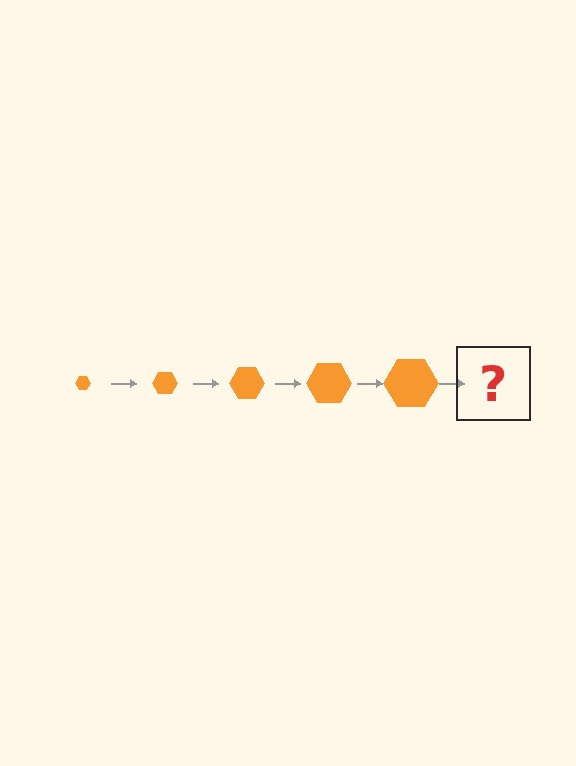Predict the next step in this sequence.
The next step is an orange hexagon, larger than the previous one.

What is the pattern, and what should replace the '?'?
The pattern is that the hexagon gets progressively larger each step. The '?' should be an orange hexagon, larger than the previous one.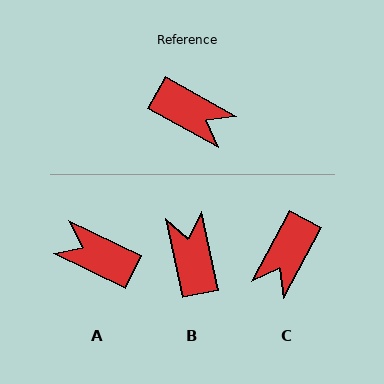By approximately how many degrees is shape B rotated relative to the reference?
Approximately 131 degrees counter-clockwise.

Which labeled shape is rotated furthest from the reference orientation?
A, about 177 degrees away.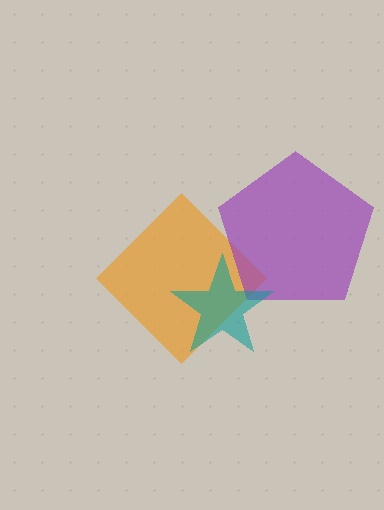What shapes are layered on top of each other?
The layered shapes are: an orange diamond, a purple pentagon, a teal star.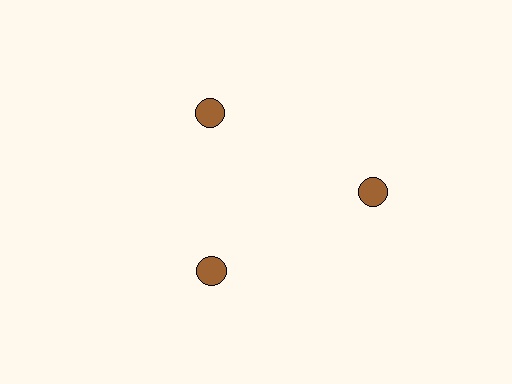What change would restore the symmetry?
The symmetry would be restored by moving it inward, back onto the ring so that all 3 circles sit at equal angles and equal distance from the center.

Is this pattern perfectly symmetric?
No. The 3 brown circles are arranged in a ring, but one element near the 3 o'clock position is pushed outward from the center, breaking the 3-fold rotational symmetry.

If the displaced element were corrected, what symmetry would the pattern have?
It would have 3-fold rotational symmetry — the pattern would map onto itself every 120 degrees.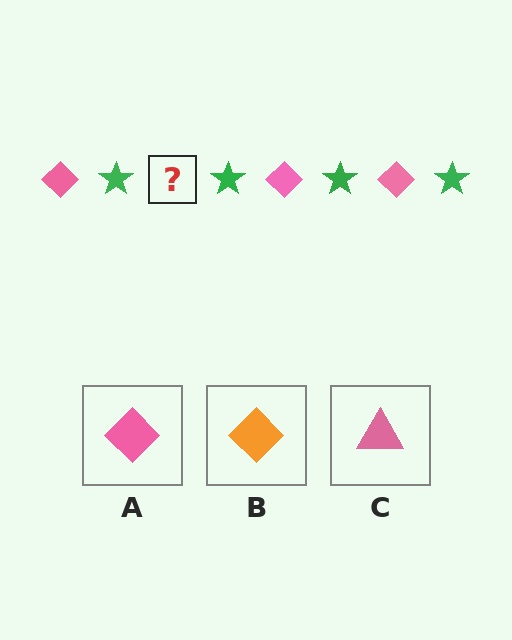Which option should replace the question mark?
Option A.